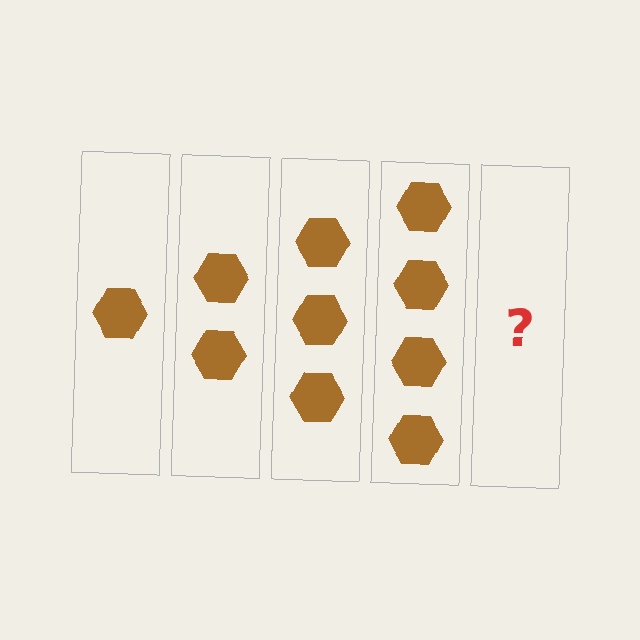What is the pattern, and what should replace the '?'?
The pattern is that each step adds one more hexagon. The '?' should be 5 hexagons.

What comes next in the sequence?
The next element should be 5 hexagons.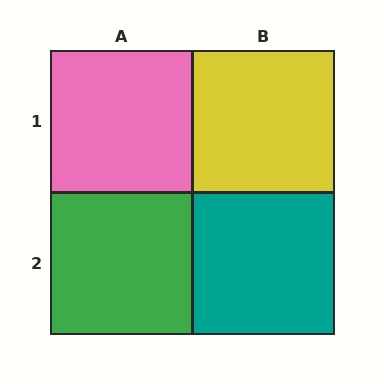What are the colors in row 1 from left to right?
Pink, yellow.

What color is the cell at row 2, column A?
Green.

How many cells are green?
1 cell is green.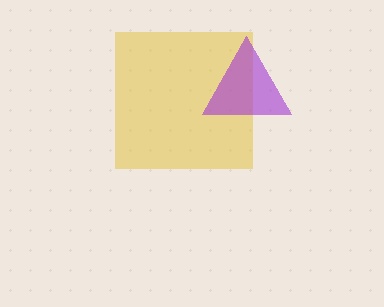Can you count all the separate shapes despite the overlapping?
Yes, there are 2 separate shapes.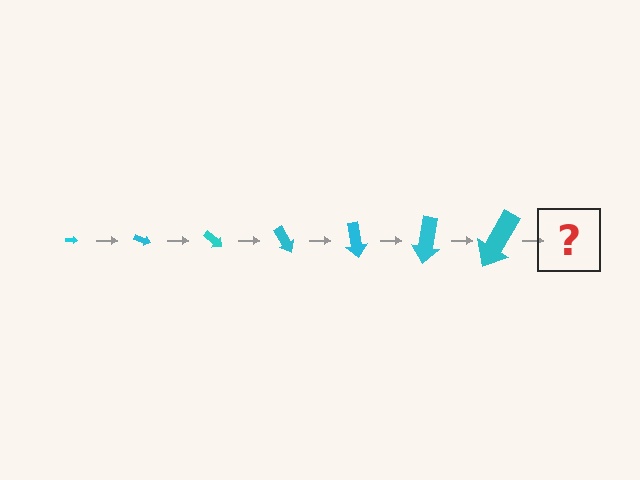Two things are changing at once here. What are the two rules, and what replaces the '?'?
The two rules are that the arrow grows larger each step and it rotates 20 degrees each step. The '?' should be an arrow, larger than the previous one and rotated 140 degrees from the start.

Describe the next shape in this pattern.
It should be an arrow, larger than the previous one and rotated 140 degrees from the start.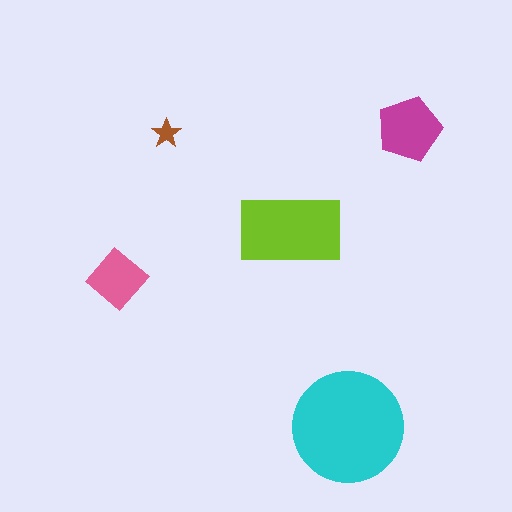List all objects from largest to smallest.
The cyan circle, the lime rectangle, the magenta pentagon, the pink diamond, the brown star.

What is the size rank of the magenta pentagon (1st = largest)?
3rd.